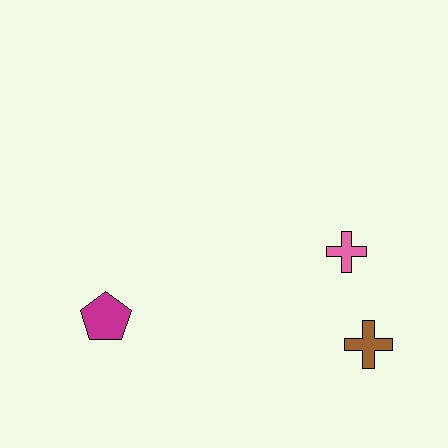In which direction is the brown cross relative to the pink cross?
The brown cross is below the pink cross.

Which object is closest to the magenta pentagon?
The pink cross is closest to the magenta pentagon.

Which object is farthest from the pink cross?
The magenta pentagon is farthest from the pink cross.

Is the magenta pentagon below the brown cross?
No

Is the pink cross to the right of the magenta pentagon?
Yes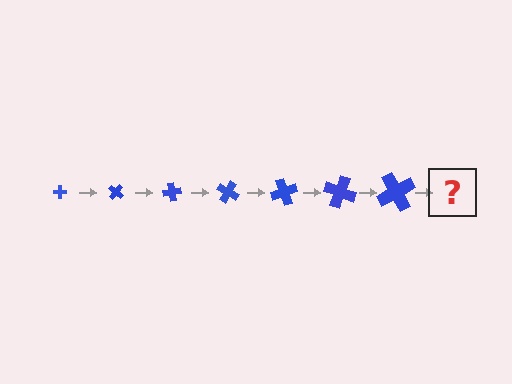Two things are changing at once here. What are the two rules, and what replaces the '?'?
The two rules are that the cross grows larger each step and it rotates 40 degrees each step. The '?' should be a cross, larger than the previous one and rotated 280 degrees from the start.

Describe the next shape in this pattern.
It should be a cross, larger than the previous one and rotated 280 degrees from the start.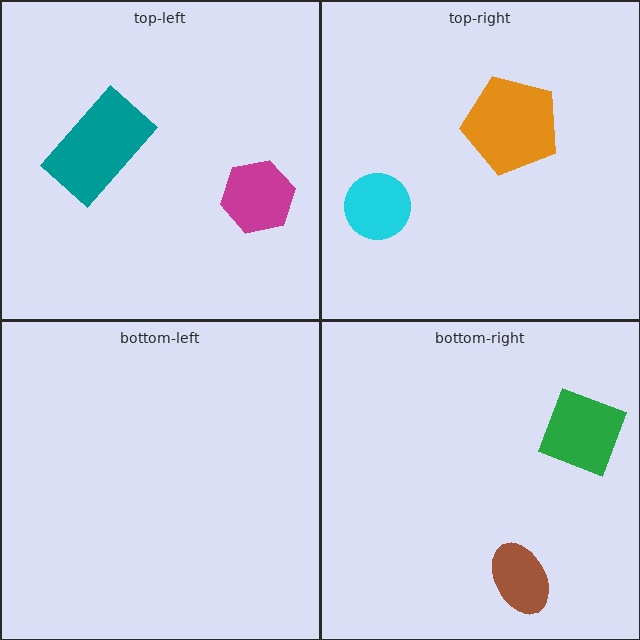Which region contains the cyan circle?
The top-right region.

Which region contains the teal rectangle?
The top-left region.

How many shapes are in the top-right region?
2.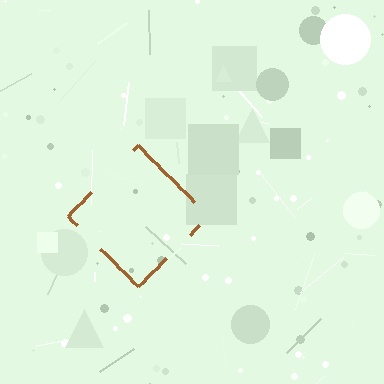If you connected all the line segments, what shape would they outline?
They would outline a diamond.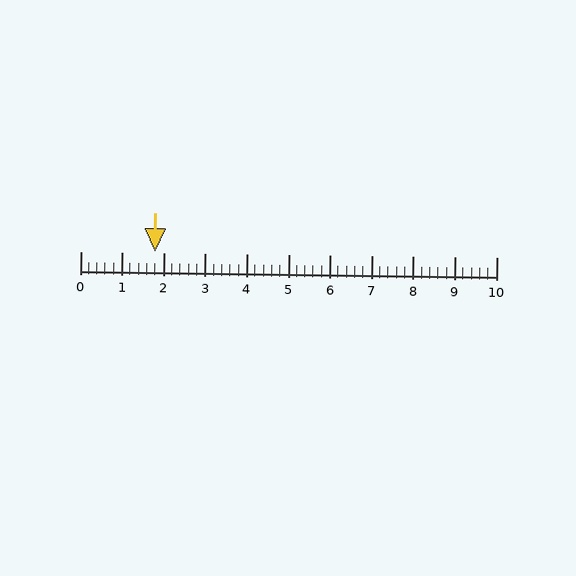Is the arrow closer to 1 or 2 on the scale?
The arrow is closer to 2.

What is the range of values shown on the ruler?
The ruler shows values from 0 to 10.